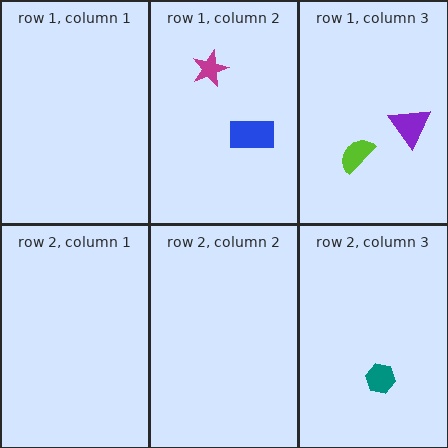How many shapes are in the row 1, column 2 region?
2.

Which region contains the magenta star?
The row 1, column 2 region.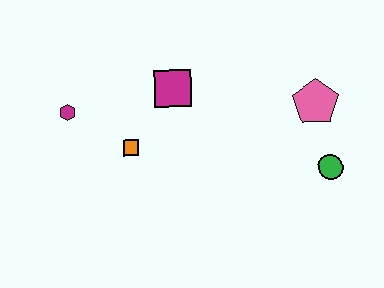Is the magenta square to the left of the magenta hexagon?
No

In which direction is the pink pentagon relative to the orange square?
The pink pentagon is to the right of the orange square.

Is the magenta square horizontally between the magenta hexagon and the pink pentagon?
Yes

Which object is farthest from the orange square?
The green circle is farthest from the orange square.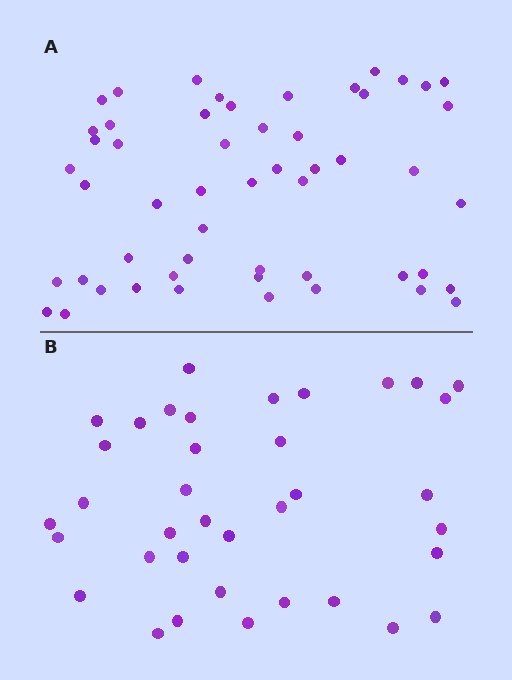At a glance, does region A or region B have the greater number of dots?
Region A (the top region) has more dots.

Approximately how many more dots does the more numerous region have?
Region A has approximately 15 more dots than region B.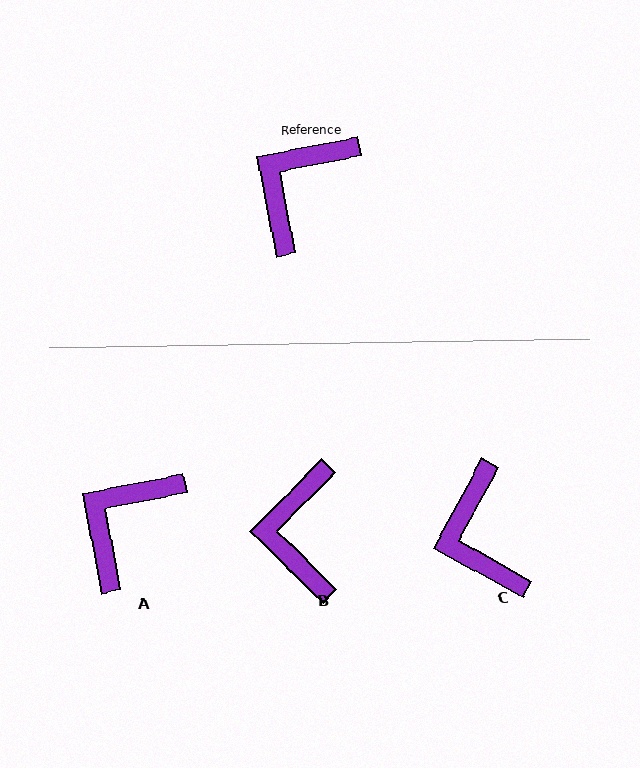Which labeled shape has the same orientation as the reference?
A.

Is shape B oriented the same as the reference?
No, it is off by about 35 degrees.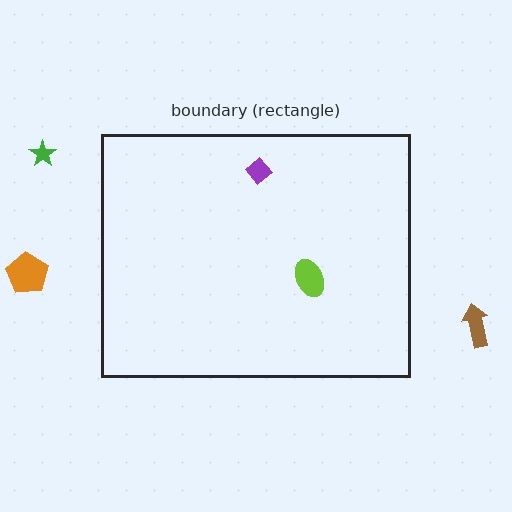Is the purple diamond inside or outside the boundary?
Inside.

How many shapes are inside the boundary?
2 inside, 3 outside.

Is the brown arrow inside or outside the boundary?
Outside.